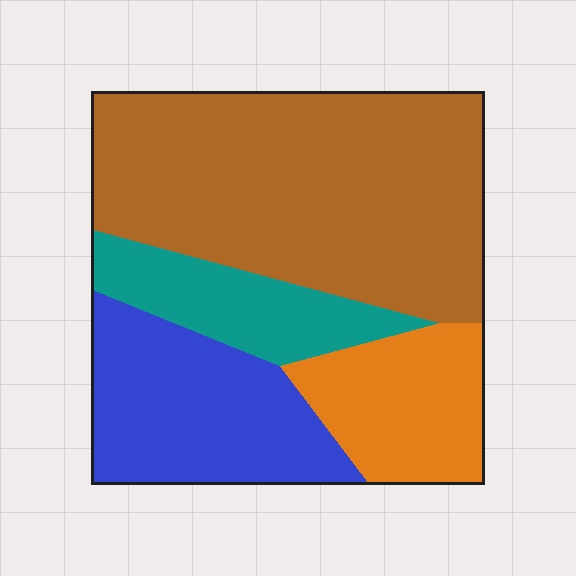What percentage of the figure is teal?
Teal takes up less than a sixth of the figure.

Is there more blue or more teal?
Blue.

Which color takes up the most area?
Brown, at roughly 50%.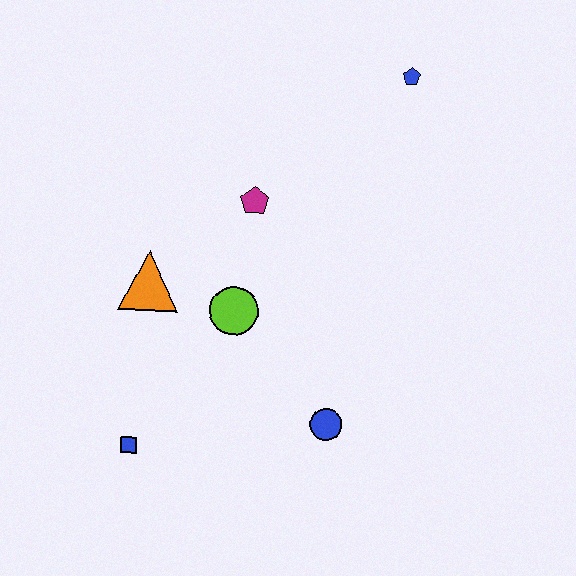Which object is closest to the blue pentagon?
The magenta pentagon is closest to the blue pentagon.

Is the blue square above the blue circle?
No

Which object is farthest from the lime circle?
The blue pentagon is farthest from the lime circle.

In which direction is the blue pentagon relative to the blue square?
The blue pentagon is above the blue square.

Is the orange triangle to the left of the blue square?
No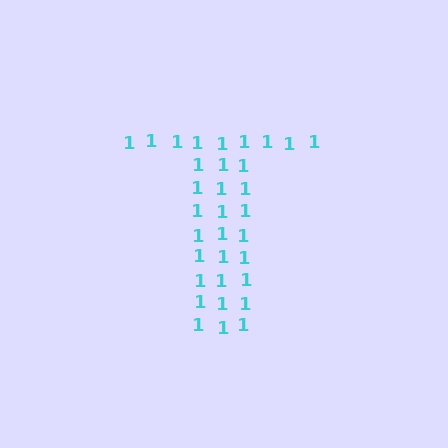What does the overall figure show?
The overall figure shows the letter T.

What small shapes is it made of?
It is made of small digit 1's.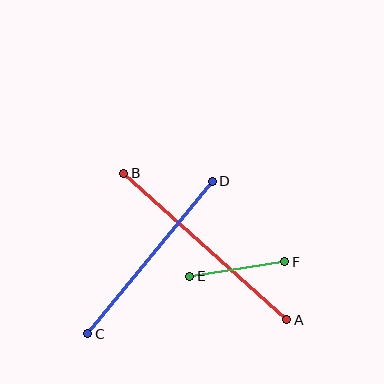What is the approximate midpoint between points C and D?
The midpoint is at approximately (150, 257) pixels.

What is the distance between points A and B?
The distance is approximately 219 pixels.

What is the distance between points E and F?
The distance is approximately 96 pixels.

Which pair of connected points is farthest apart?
Points A and B are farthest apart.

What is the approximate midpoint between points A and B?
The midpoint is at approximately (205, 246) pixels.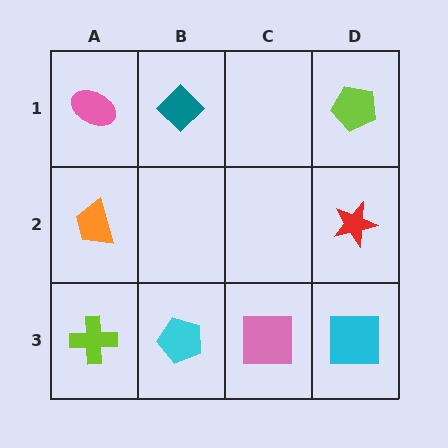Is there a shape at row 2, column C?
No, that cell is empty.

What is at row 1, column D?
A lime pentagon.